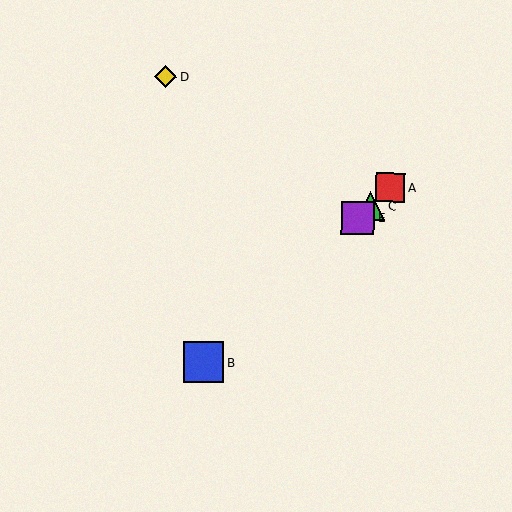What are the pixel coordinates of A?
Object A is at (390, 187).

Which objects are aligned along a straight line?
Objects A, B, C, E are aligned along a straight line.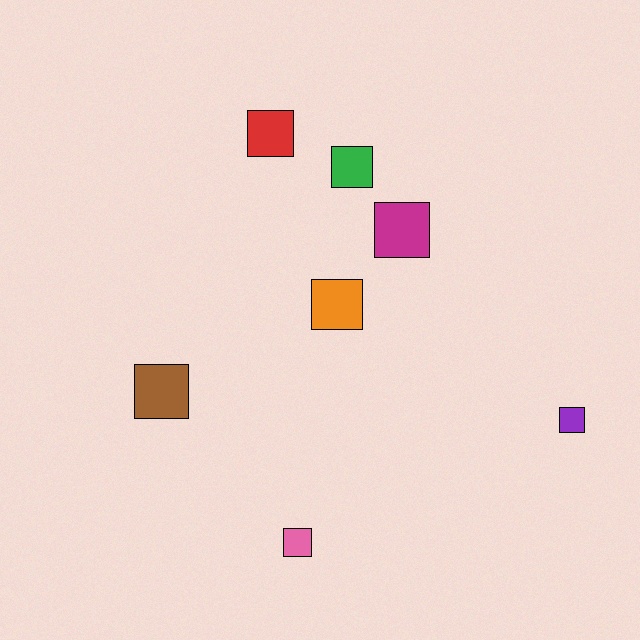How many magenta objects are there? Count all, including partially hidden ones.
There is 1 magenta object.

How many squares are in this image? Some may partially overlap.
There are 7 squares.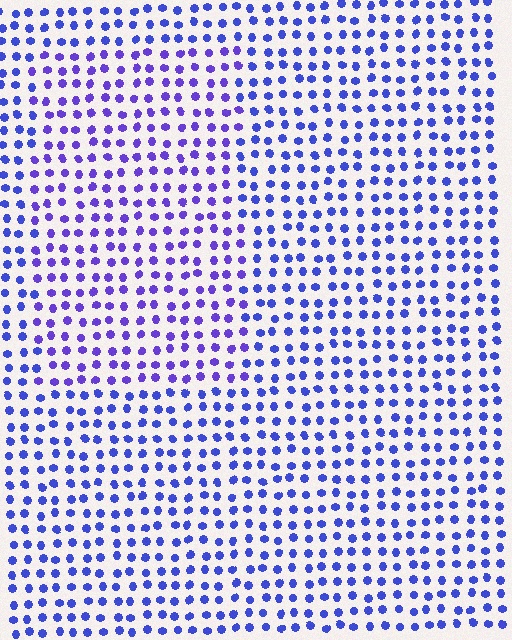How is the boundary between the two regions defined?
The boundary is defined purely by a slight shift in hue (about 23 degrees). Spacing, size, and orientation are identical on both sides.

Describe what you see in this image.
The image is filled with small blue elements in a uniform arrangement. A rectangle-shaped region is visible where the elements are tinted to a slightly different hue, forming a subtle color boundary.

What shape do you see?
I see a rectangle.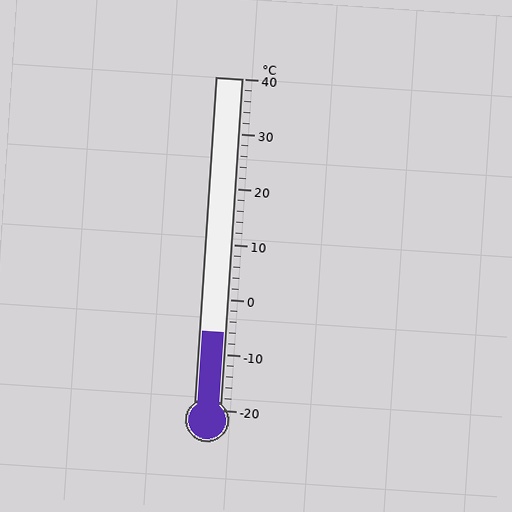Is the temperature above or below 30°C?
The temperature is below 30°C.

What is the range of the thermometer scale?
The thermometer scale ranges from -20°C to 40°C.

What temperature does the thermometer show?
The thermometer shows approximately -6°C.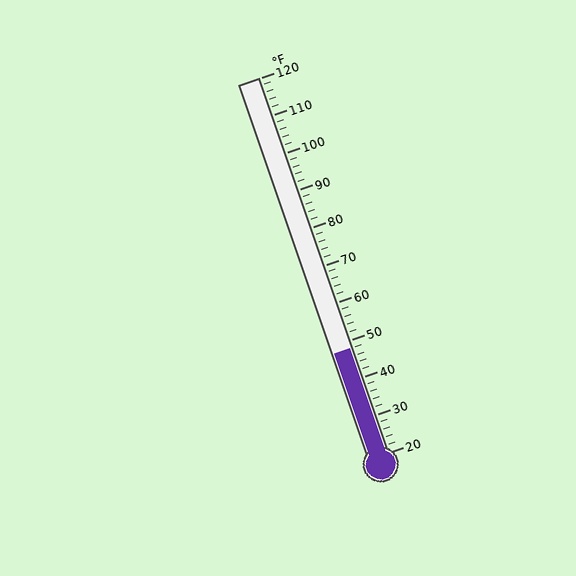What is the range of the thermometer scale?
The thermometer scale ranges from 20°F to 120°F.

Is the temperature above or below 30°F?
The temperature is above 30°F.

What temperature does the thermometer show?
The thermometer shows approximately 48°F.